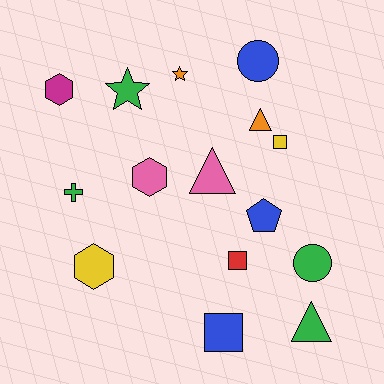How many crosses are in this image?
There is 1 cross.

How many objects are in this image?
There are 15 objects.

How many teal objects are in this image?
There are no teal objects.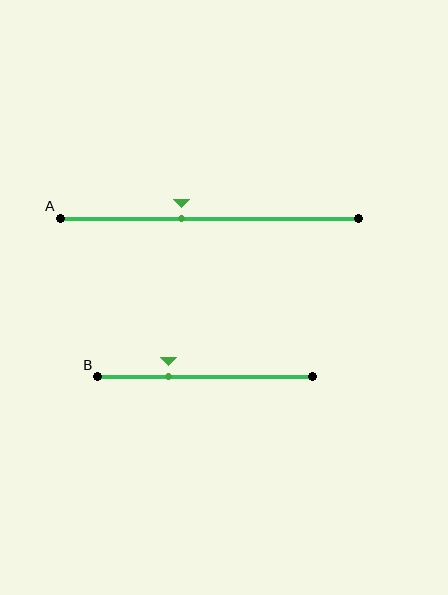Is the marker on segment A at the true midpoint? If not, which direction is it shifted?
No, the marker on segment A is shifted to the left by about 9% of the segment length.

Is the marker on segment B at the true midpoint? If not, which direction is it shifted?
No, the marker on segment B is shifted to the left by about 17% of the segment length.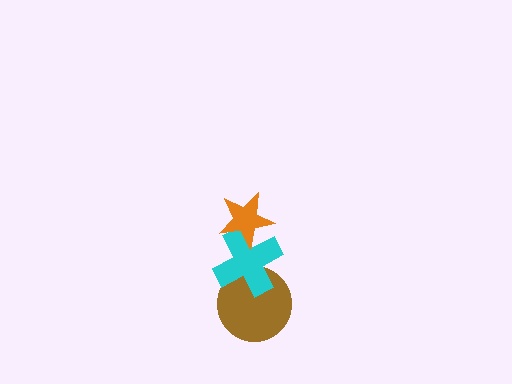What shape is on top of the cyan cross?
The orange star is on top of the cyan cross.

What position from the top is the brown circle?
The brown circle is 3rd from the top.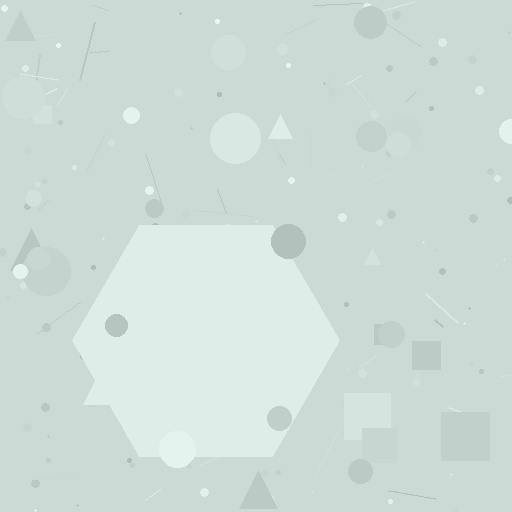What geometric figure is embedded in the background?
A hexagon is embedded in the background.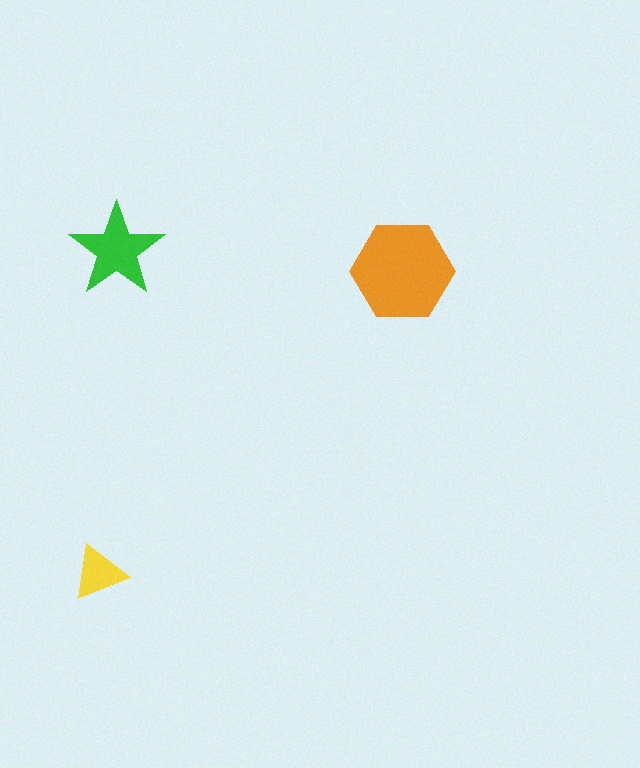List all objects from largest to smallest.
The orange hexagon, the green star, the yellow triangle.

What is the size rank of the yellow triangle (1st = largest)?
3rd.